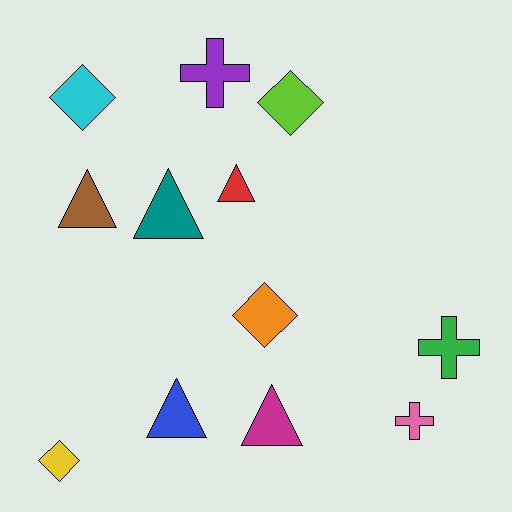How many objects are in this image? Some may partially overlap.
There are 12 objects.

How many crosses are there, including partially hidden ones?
There are 3 crosses.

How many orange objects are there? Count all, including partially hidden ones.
There is 1 orange object.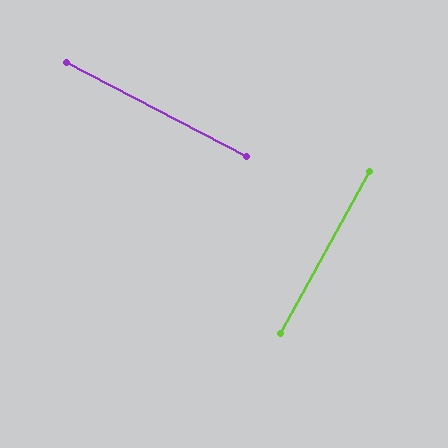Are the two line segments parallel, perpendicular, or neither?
Perpendicular — they meet at approximately 89°.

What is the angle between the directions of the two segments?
Approximately 89 degrees.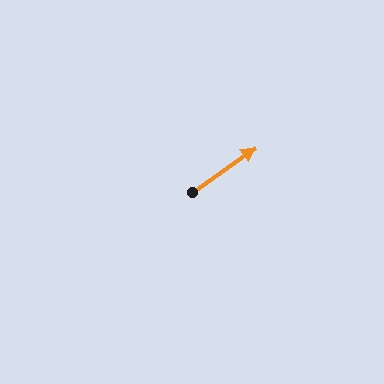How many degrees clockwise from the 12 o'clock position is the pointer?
Approximately 55 degrees.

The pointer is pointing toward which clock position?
Roughly 2 o'clock.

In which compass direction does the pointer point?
Northeast.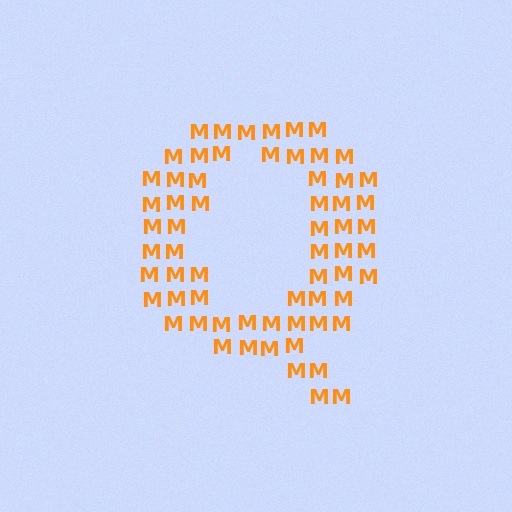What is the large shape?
The large shape is the letter Q.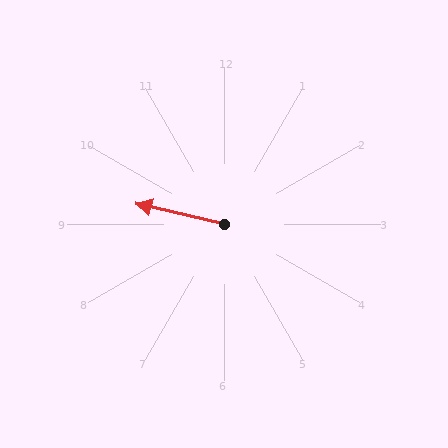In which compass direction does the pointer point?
West.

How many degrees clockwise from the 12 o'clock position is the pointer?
Approximately 283 degrees.